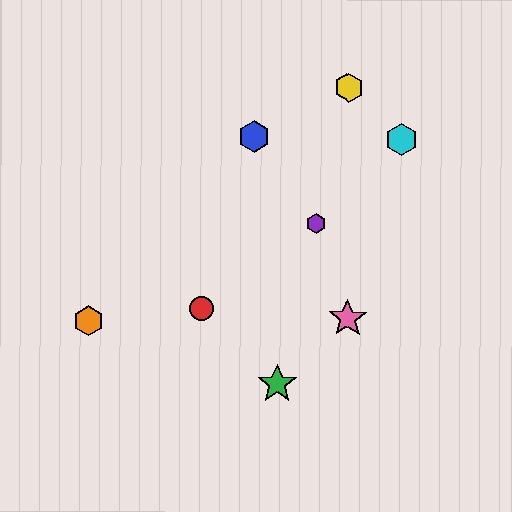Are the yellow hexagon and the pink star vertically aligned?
Yes, both are at x≈349.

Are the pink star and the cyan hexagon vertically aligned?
No, the pink star is at x≈347 and the cyan hexagon is at x≈401.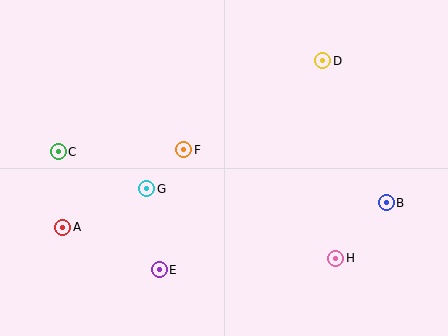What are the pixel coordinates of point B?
Point B is at (386, 203).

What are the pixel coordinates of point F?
Point F is at (184, 150).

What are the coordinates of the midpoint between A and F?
The midpoint between A and F is at (123, 189).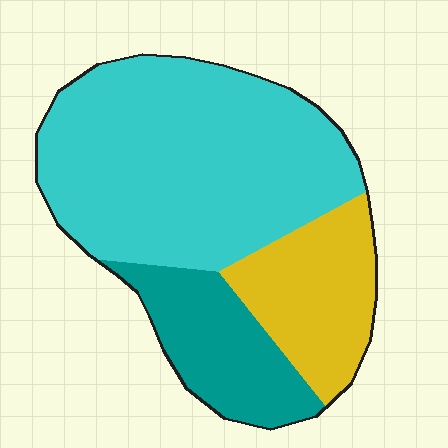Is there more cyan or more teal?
Cyan.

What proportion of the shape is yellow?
Yellow takes up about one fifth (1/5) of the shape.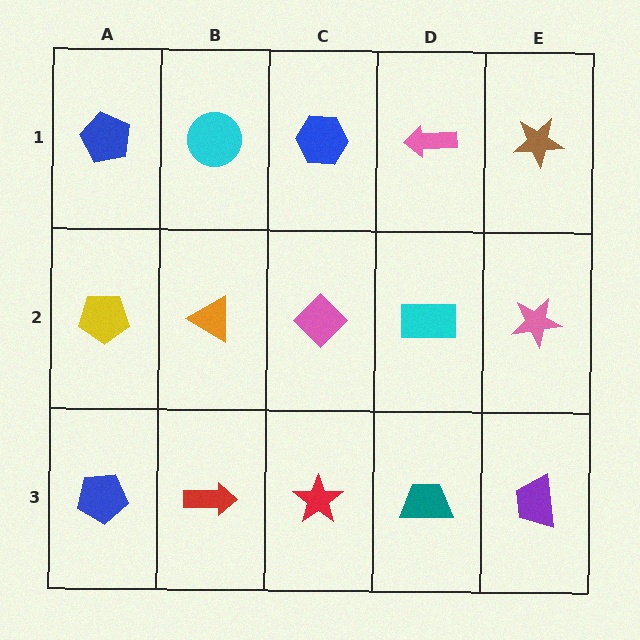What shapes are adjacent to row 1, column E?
A pink star (row 2, column E), a pink arrow (row 1, column D).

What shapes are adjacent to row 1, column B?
An orange triangle (row 2, column B), a blue pentagon (row 1, column A), a blue hexagon (row 1, column C).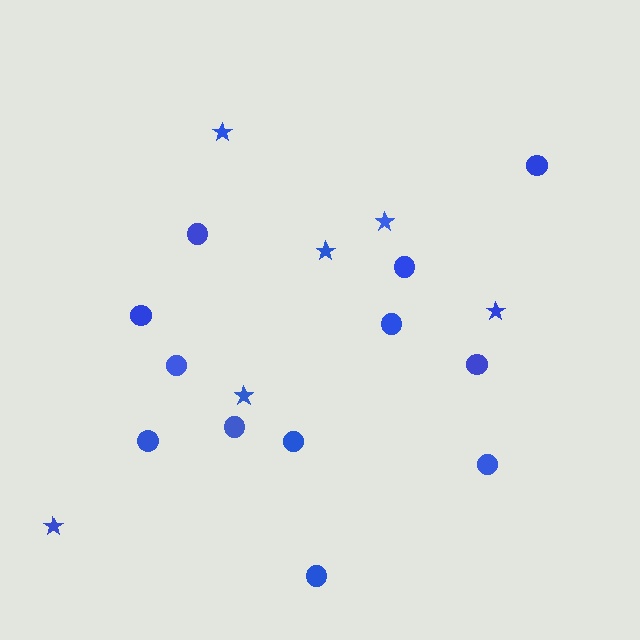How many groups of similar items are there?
There are 2 groups: one group of circles (12) and one group of stars (6).